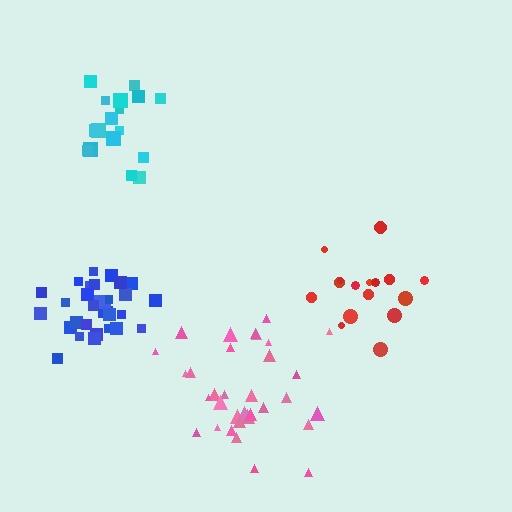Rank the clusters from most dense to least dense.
blue, cyan, red, pink.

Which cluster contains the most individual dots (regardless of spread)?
Pink (33).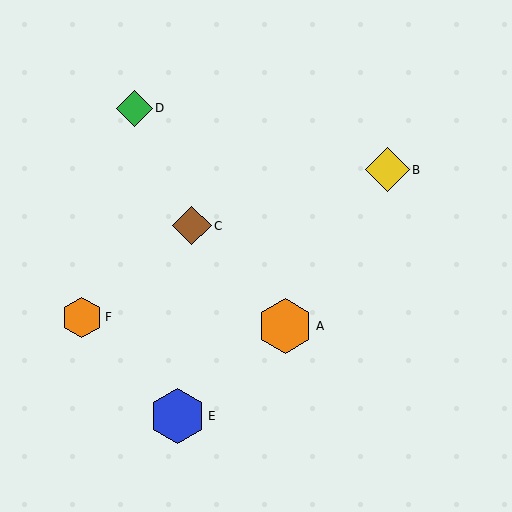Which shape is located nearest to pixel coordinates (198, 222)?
The brown diamond (labeled C) at (192, 226) is nearest to that location.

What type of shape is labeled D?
Shape D is a green diamond.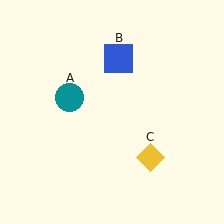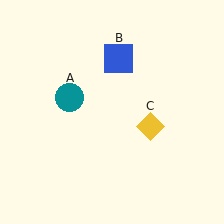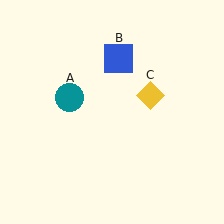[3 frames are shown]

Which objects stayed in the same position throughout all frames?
Teal circle (object A) and blue square (object B) remained stationary.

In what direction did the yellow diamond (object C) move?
The yellow diamond (object C) moved up.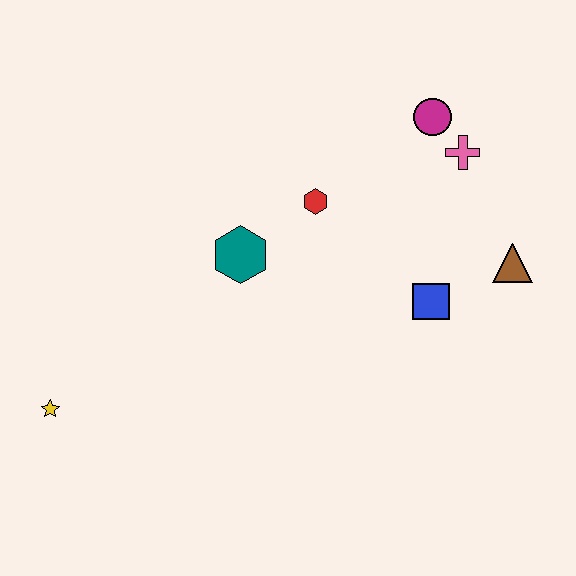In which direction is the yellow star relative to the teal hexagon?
The yellow star is to the left of the teal hexagon.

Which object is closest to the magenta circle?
The pink cross is closest to the magenta circle.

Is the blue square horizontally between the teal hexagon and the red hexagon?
No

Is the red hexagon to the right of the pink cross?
No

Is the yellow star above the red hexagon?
No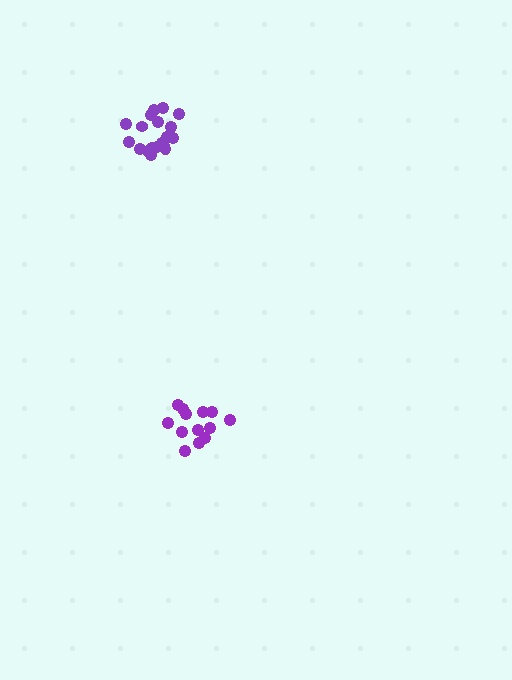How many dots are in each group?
Group 1: 13 dots, Group 2: 19 dots (32 total).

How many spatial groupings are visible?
There are 2 spatial groupings.